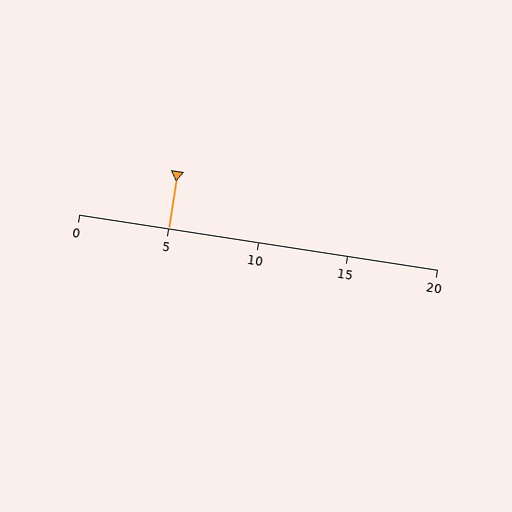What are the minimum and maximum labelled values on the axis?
The axis runs from 0 to 20.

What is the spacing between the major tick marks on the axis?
The major ticks are spaced 5 apart.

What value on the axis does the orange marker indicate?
The marker indicates approximately 5.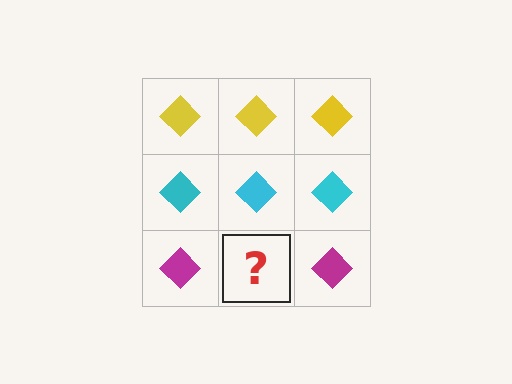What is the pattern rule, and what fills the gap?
The rule is that each row has a consistent color. The gap should be filled with a magenta diamond.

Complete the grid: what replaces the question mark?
The question mark should be replaced with a magenta diamond.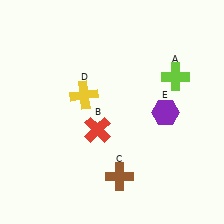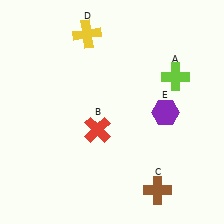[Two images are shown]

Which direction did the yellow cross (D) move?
The yellow cross (D) moved up.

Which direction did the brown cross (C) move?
The brown cross (C) moved right.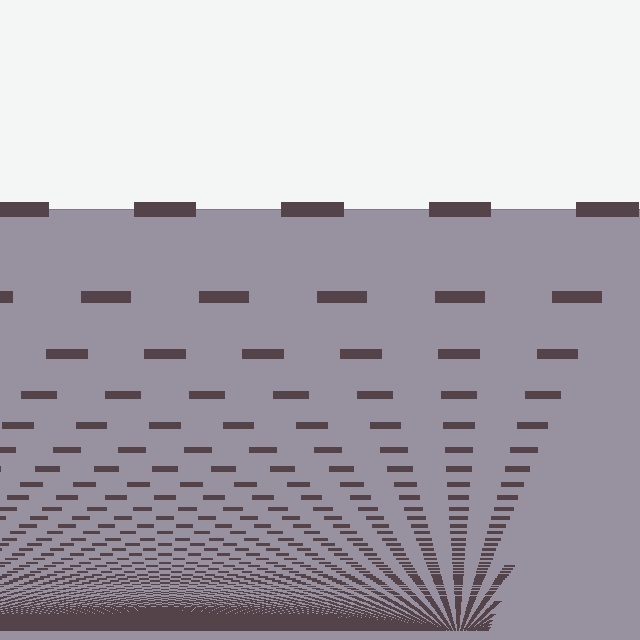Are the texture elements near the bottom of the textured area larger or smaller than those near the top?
Smaller. The gradient is inverted — elements near the bottom are smaller and denser.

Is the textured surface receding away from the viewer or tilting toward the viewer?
The surface appears to tilt toward the viewer. Texture elements get larger and sparser toward the top.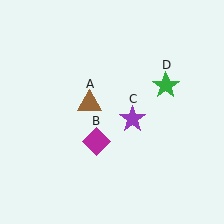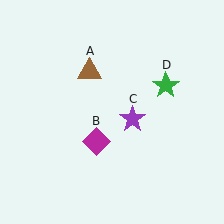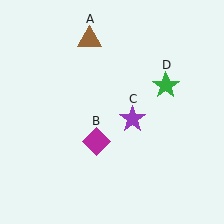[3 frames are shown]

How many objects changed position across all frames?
1 object changed position: brown triangle (object A).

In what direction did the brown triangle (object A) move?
The brown triangle (object A) moved up.